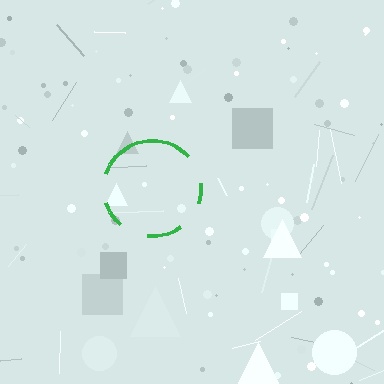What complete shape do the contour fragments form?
The contour fragments form a circle.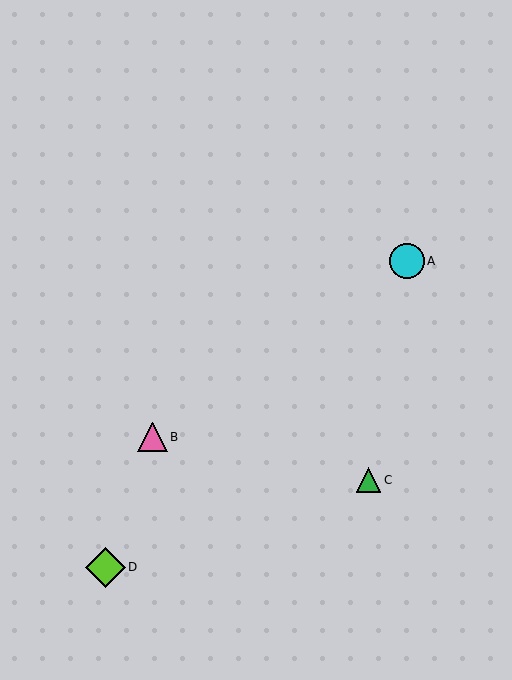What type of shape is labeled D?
Shape D is a lime diamond.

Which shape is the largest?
The lime diamond (labeled D) is the largest.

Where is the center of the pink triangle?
The center of the pink triangle is at (153, 437).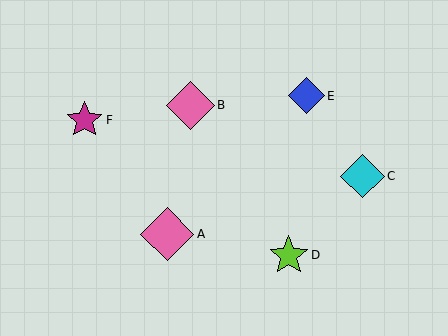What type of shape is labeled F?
Shape F is a magenta star.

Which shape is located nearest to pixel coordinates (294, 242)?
The lime star (labeled D) at (289, 255) is nearest to that location.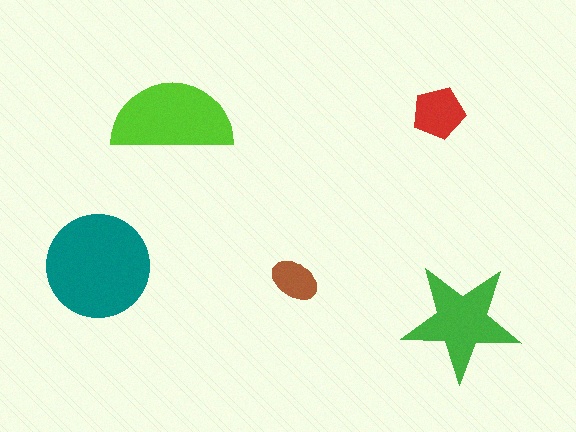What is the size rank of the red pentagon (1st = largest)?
4th.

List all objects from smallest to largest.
The brown ellipse, the red pentagon, the green star, the lime semicircle, the teal circle.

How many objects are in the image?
There are 5 objects in the image.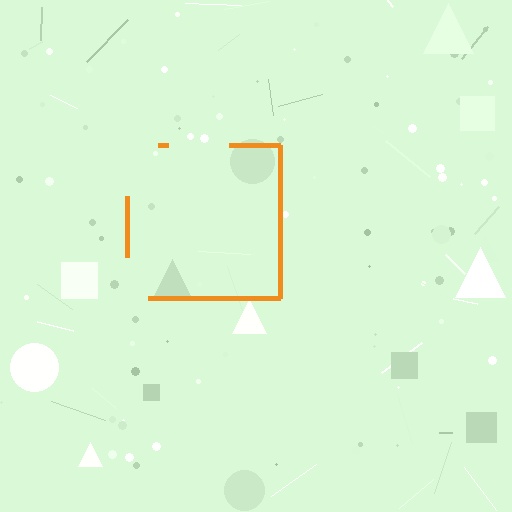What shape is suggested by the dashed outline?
The dashed outline suggests a square.